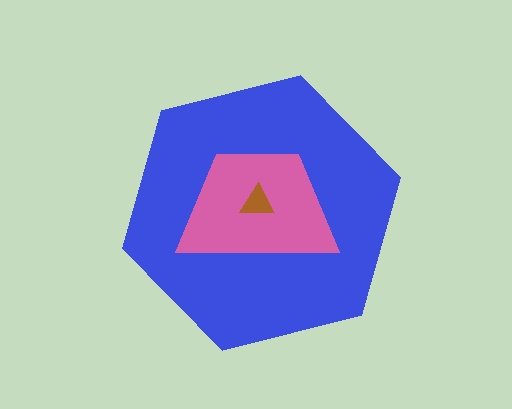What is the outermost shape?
The blue hexagon.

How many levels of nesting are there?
3.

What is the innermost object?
The brown triangle.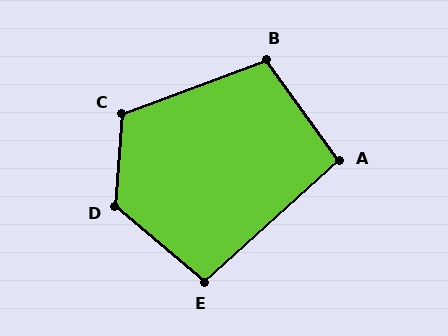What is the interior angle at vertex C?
Approximately 114 degrees (obtuse).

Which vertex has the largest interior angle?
D, at approximately 126 degrees.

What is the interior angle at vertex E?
Approximately 98 degrees (obtuse).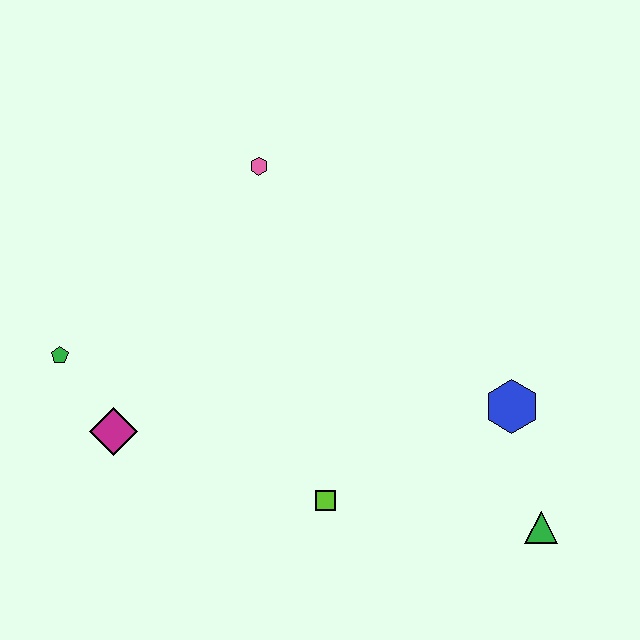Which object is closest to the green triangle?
The blue hexagon is closest to the green triangle.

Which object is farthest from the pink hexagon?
The green triangle is farthest from the pink hexagon.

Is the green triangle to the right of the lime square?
Yes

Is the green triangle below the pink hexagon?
Yes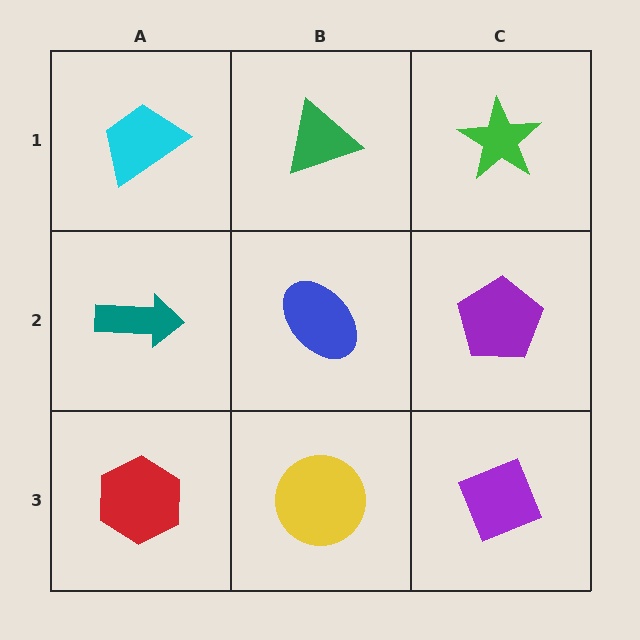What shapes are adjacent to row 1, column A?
A teal arrow (row 2, column A), a green triangle (row 1, column B).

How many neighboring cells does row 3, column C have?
2.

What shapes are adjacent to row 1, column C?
A purple pentagon (row 2, column C), a green triangle (row 1, column B).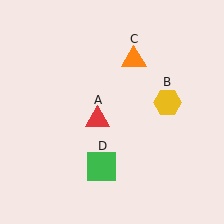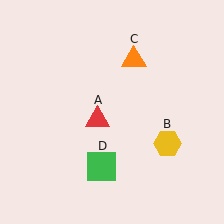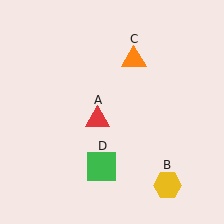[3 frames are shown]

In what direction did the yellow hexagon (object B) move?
The yellow hexagon (object B) moved down.